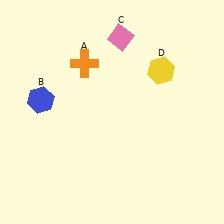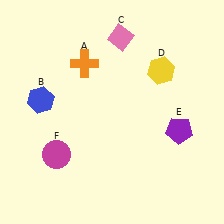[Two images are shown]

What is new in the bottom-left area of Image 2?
A magenta circle (F) was added in the bottom-left area of Image 2.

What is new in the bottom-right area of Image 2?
A purple pentagon (E) was added in the bottom-right area of Image 2.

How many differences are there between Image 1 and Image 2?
There are 2 differences between the two images.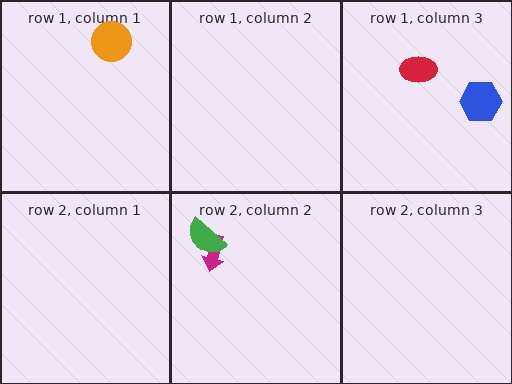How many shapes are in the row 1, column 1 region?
1.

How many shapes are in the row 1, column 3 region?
2.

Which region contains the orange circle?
The row 1, column 1 region.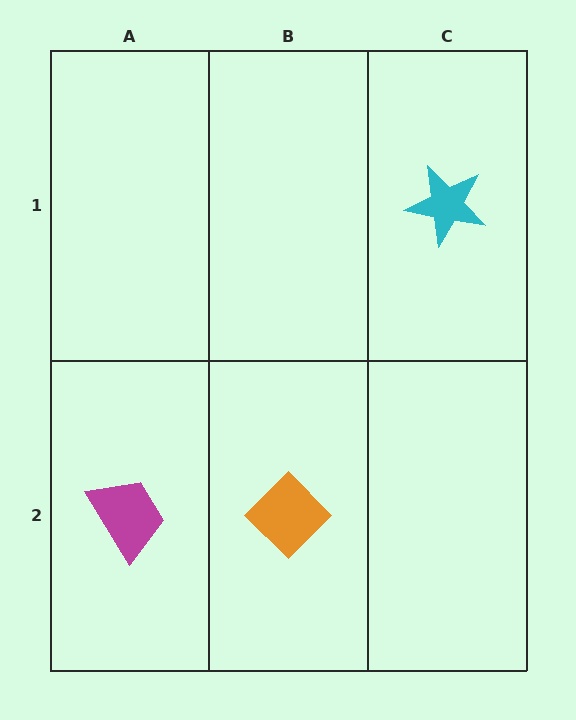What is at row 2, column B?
An orange diamond.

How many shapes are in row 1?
1 shape.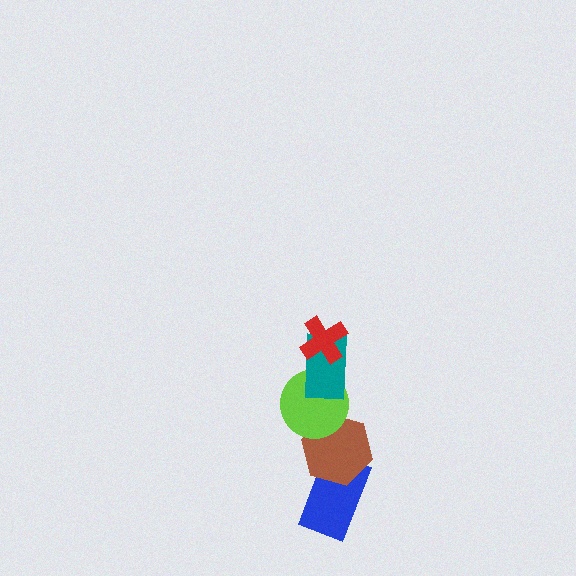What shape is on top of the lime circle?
The teal rectangle is on top of the lime circle.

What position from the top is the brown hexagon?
The brown hexagon is 4th from the top.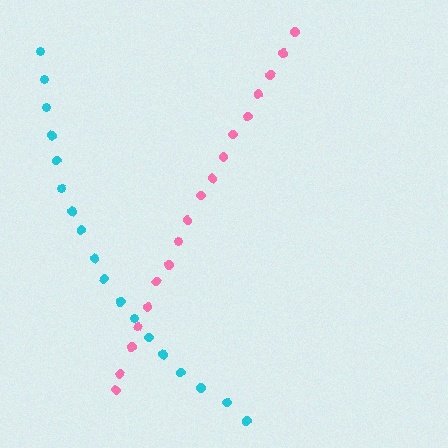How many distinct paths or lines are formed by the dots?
There are 2 distinct paths.